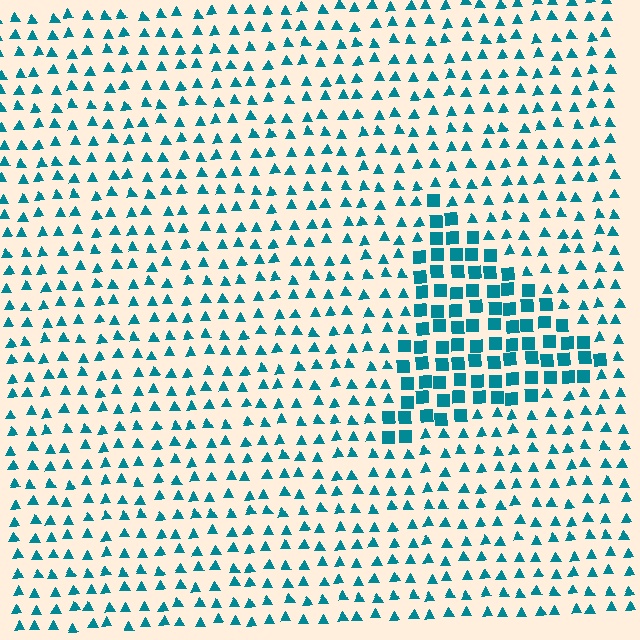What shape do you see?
I see a triangle.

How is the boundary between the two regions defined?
The boundary is defined by a change in element shape: squares inside vs. triangles outside. All elements share the same color and spacing.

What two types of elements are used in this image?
The image uses squares inside the triangle region and triangles outside it.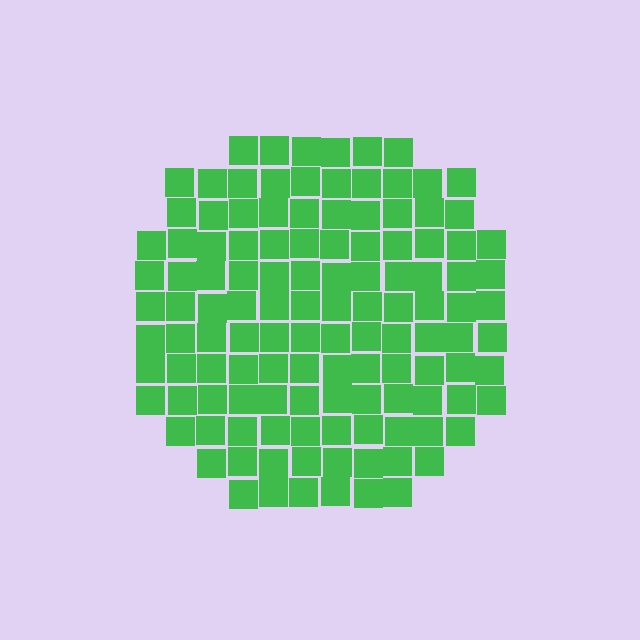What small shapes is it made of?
It is made of small squares.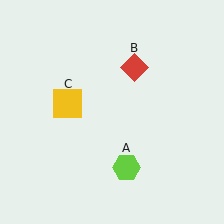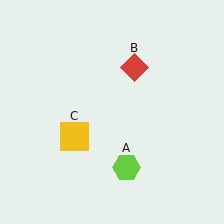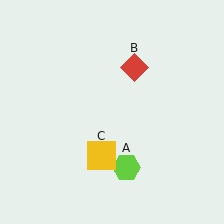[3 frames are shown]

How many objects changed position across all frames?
1 object changed position: yellow square (object C).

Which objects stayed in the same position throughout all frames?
Lime hexagon (object A) and red diamond (object B) remained stationary.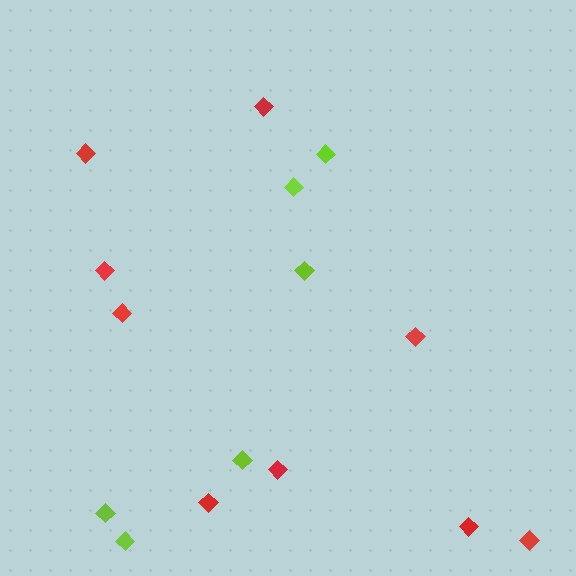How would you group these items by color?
There are 2 groups: one group of red diamonds (9) and one group of lime diamonds (6).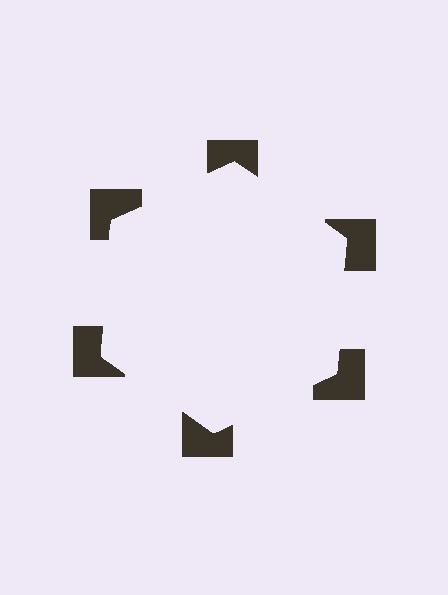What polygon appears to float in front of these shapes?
An illusory hexagon — its edges are inferred from the aligned wedge cuts in the notched squares, not physically drawn.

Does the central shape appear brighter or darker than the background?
It typically appears slightly brighter than the background, even though no actual brightness change is drawn.